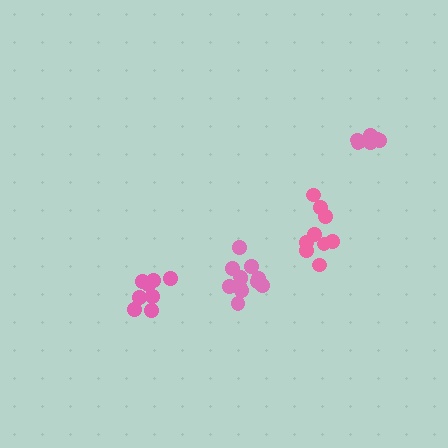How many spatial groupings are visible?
There are 4 spatial groupings.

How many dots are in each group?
Group 1: 7 dots, Group 2: 8 dots, Group 3: 12 dots, Group 4: 9 dots (36 total).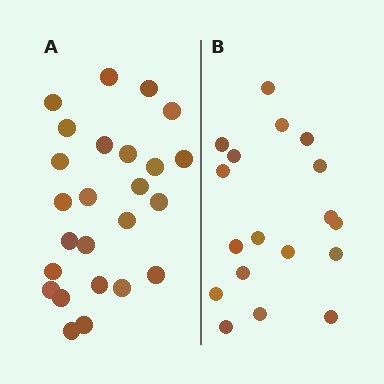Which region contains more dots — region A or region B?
Region A (the left region) has more dots.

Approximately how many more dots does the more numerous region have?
Region A has roughly 8 or so more dots than region B.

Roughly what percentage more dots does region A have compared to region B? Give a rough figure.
About 40% more.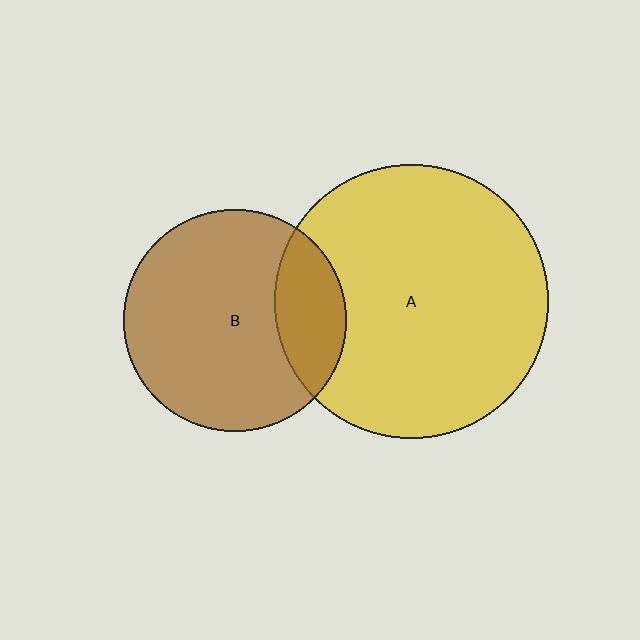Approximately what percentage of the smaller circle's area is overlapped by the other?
Approximately 20%.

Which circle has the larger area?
Circle A (yellow).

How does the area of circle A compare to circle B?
Approximately 1.5 times.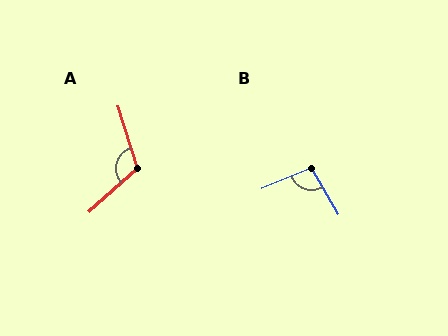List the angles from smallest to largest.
B (98°), A (114°).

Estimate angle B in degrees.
Approximately 98 degrees.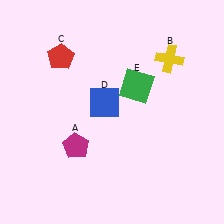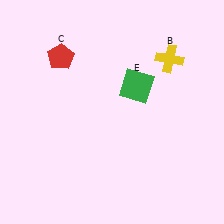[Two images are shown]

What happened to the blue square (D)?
The blue square (D) was removed in Image 2. It was in the top-left area of Image 1.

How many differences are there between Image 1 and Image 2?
There are 2 differences between the two images.